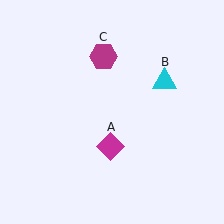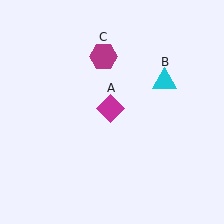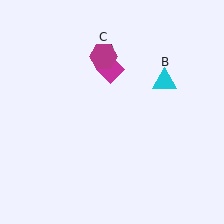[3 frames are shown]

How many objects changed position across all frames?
1 object changed position: magenta diamond (object A).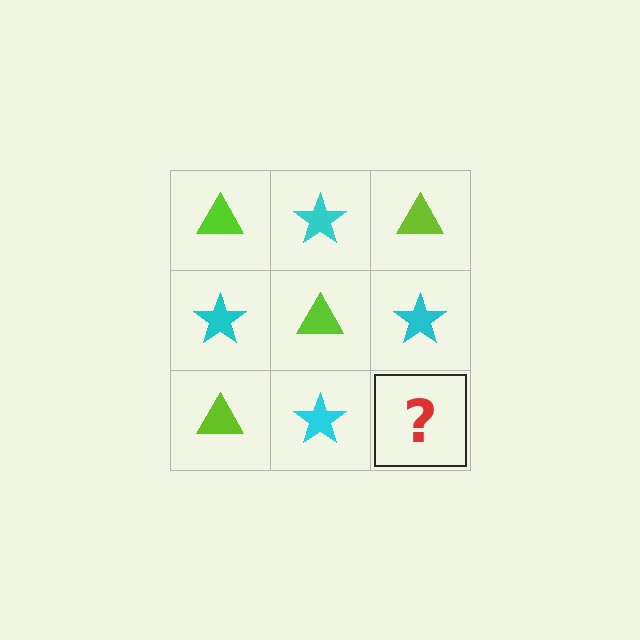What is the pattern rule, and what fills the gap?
The rule is that it alternates lime triangle and cyan star in a checkerboard pattern. The gap should be filled with a lime triangle.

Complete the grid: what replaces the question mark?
The question mark should be replaced with a lime triangle.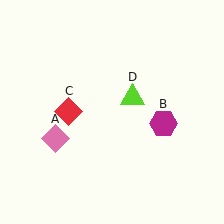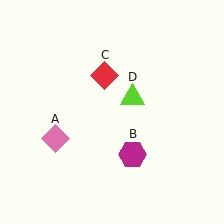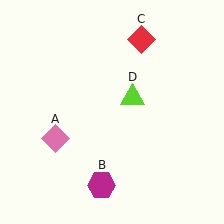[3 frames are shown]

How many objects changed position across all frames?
2 objects changed position: magenta hexagon (object B), red diamond (object C).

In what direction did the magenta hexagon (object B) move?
The magenta hexagon (object B) moved down and to the left.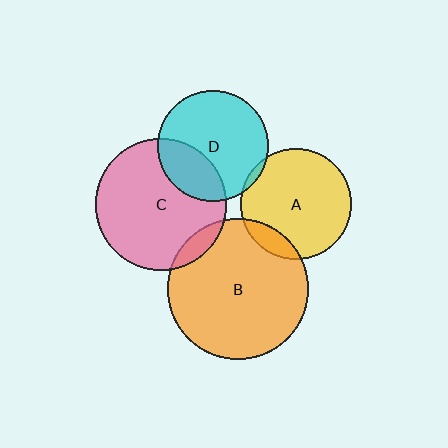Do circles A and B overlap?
Yes.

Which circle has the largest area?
Circle B (orange).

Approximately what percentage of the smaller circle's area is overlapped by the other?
Approximately 10%.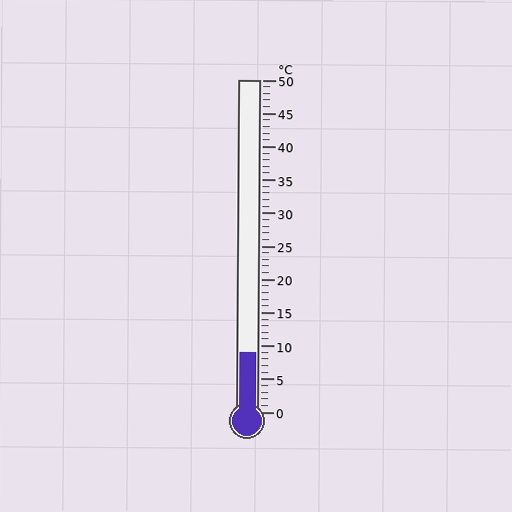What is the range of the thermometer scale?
The thermometer scale ranges from 0°C to 50°C.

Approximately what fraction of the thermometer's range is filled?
The thermometer is filled to approximately 20% of its range.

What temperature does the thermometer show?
The thermometer shows approximately 9°C.